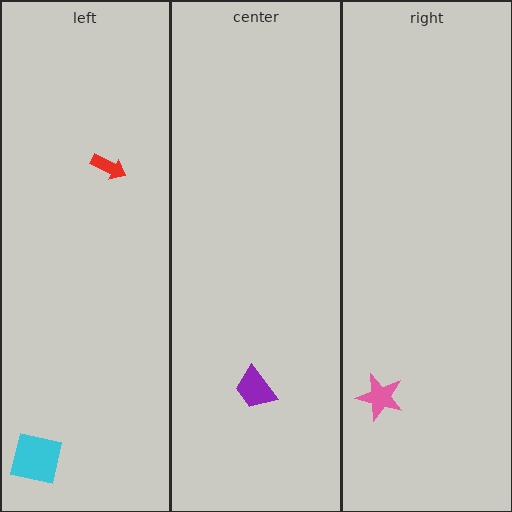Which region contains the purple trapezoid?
The center region.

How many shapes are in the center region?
1.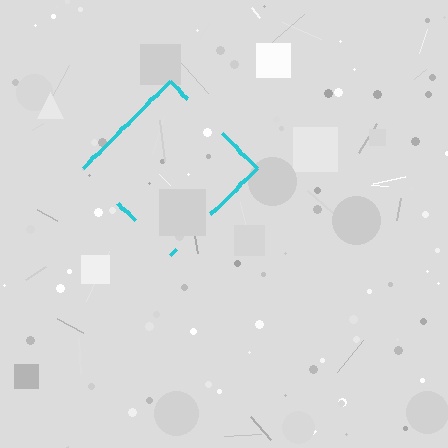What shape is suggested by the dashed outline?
The dashed outline suggests a diamond.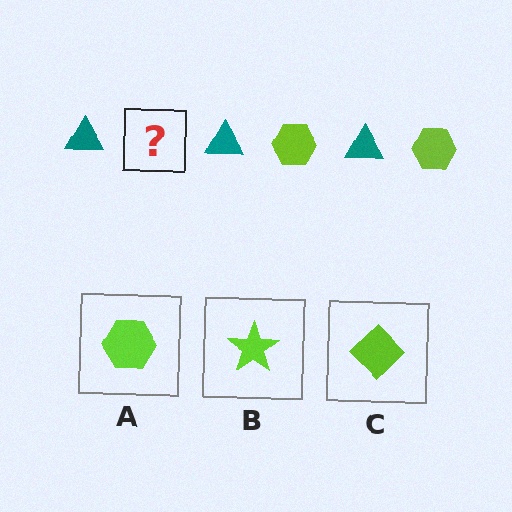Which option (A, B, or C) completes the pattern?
A.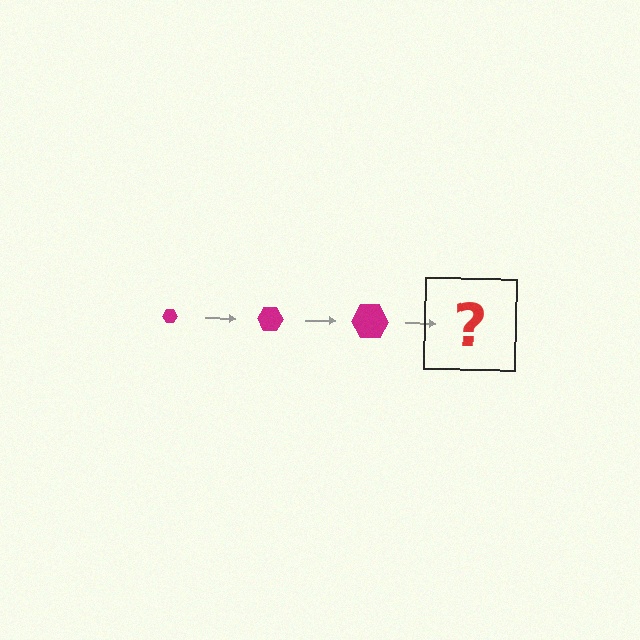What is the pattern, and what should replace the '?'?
The pattern is that the hexagon gets progressively larger each step. The '?' should be a magenta hexagon, larger than the previous one.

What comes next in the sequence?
The next element should be a magenta hexagon, larger than the previous one.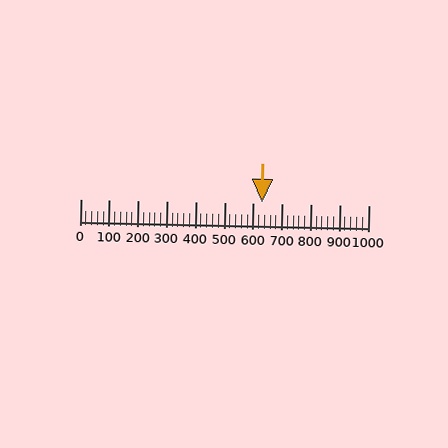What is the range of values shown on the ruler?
The ruler shows values from 0 to 1000.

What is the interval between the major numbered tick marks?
The major tick marks are spaced 100 units apart.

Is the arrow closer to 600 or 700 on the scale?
The arrow is closer to 600.